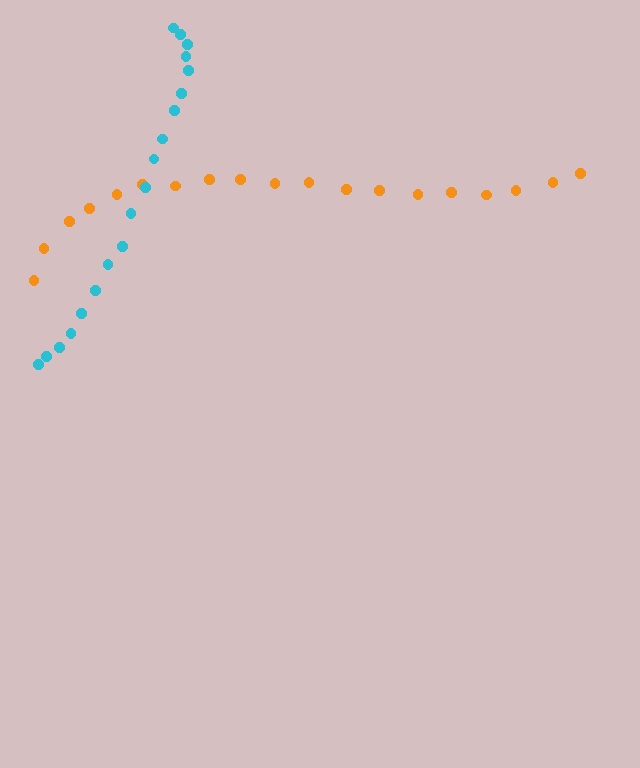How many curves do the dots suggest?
There are 2 distinct paths.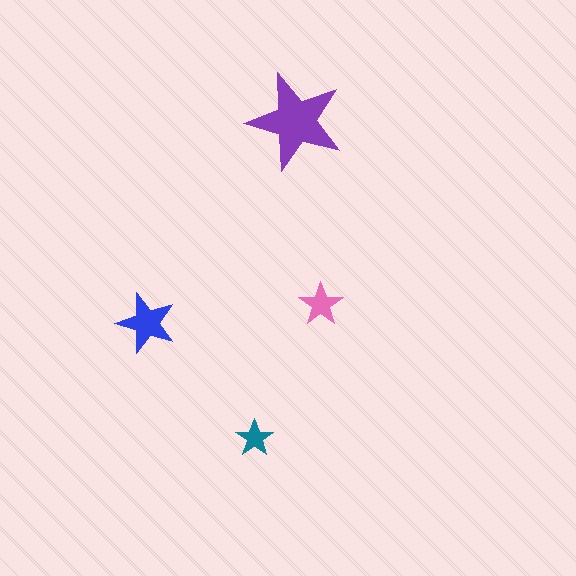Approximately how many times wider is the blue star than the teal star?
About 1.5 times wider.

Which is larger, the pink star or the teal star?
The pink one.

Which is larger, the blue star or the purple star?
The purple one.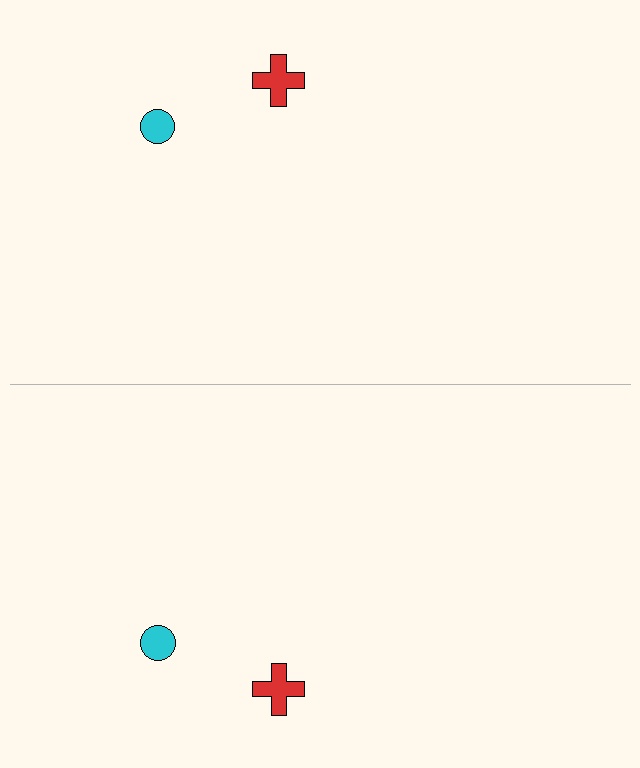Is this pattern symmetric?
Yes, this pattern has bilateral (reflection) symmetry.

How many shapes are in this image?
There are 4 shapes in this image.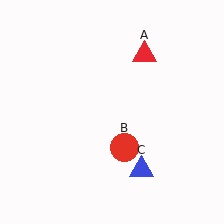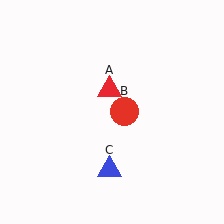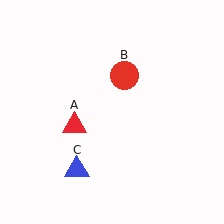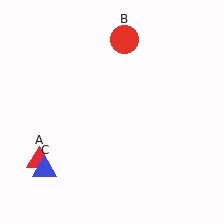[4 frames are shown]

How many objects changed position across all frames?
3 objects changed position: red triangle (object A), red circle (object B), blue triangle (object C).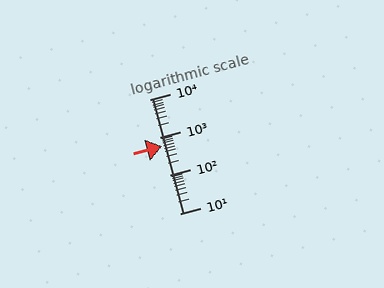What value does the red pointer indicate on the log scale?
The pointer indicates approximately 570.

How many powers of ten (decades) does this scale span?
The scale spans 3 decades, from 10 to 10000.